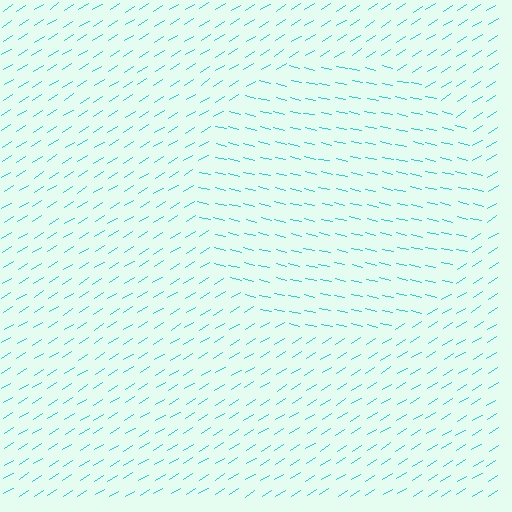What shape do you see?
I see a circle.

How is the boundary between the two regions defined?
The boundary is defined purely by a change in line orientation (approximately 45 degrees difference). All lines are the same color and thickness.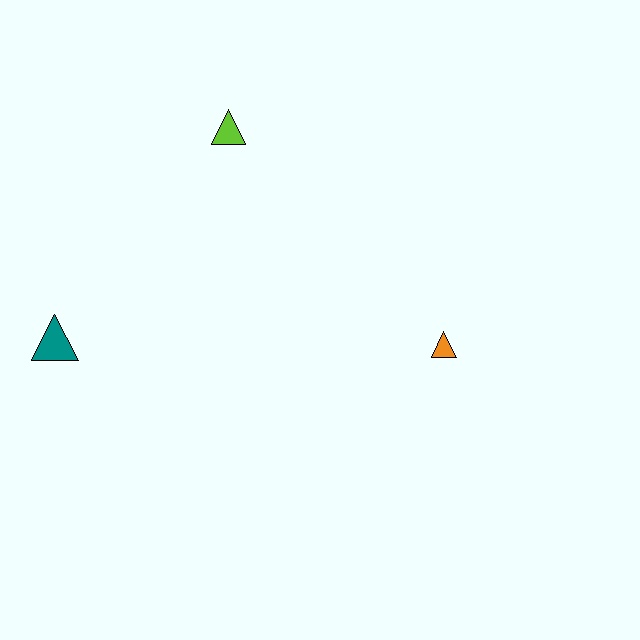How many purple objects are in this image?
There are no purple objects.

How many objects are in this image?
There are 3 objects.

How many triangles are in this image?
There are 3 triangles.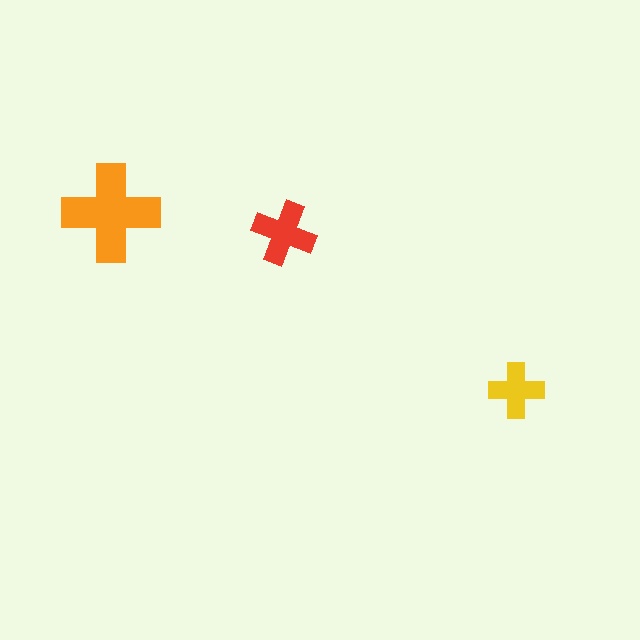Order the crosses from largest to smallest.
the orange one, the red one, the yellow one.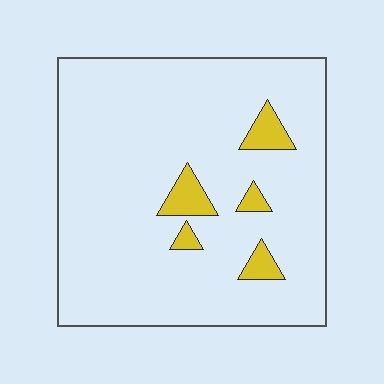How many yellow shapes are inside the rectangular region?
5.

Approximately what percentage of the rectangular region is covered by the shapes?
Approximately 10%.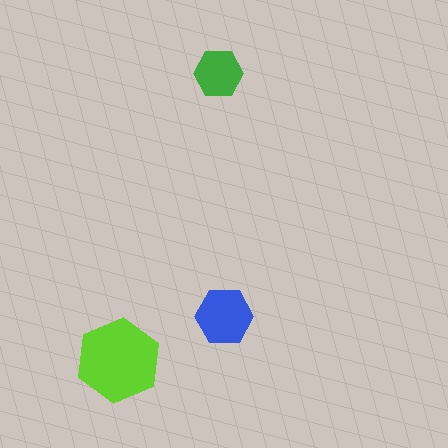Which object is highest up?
The green hexagon is topmost.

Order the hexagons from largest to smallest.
the lime one, the blue one, the green one.